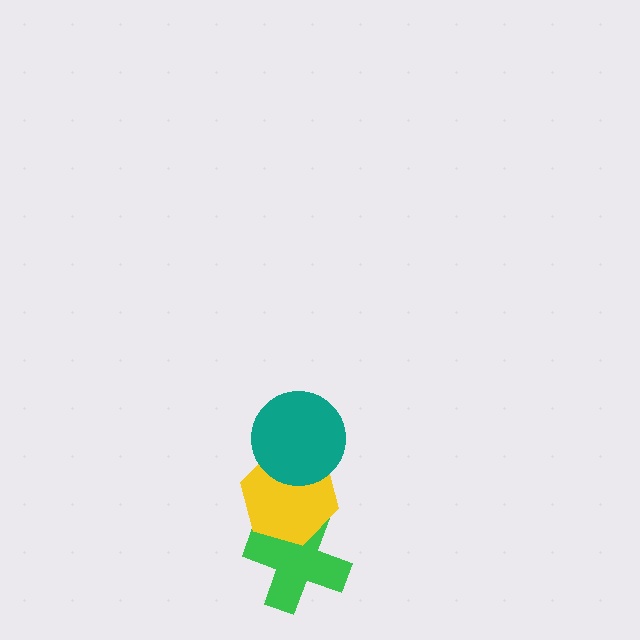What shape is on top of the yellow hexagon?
The teal circle is on top of the yellow hexagon.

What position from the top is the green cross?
The green cross is 3rd from the top.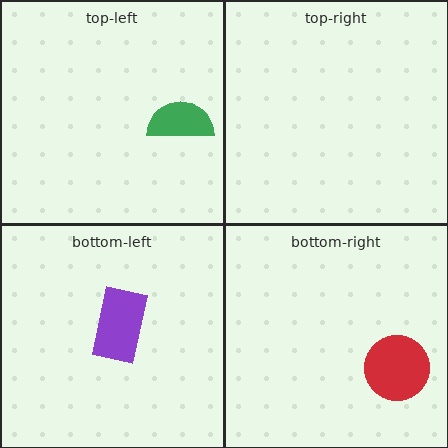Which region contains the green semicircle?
The top-left region.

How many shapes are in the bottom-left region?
1.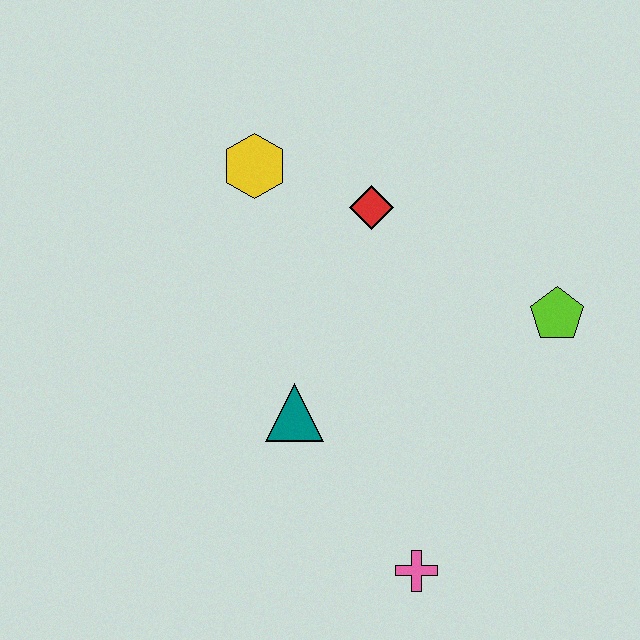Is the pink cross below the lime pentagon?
Yes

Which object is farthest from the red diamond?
The pink cross is farthest from the red diamond.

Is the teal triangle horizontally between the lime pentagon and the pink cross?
No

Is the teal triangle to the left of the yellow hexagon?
No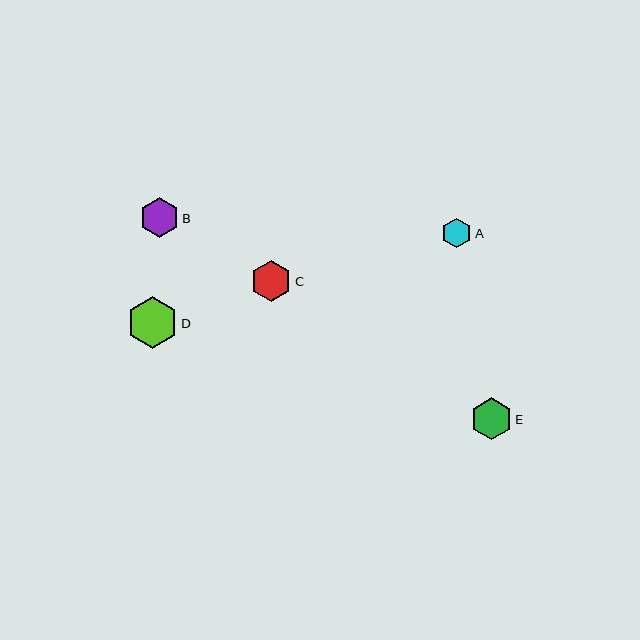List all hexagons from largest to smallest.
From largest to smallest: D, E, C, B, A.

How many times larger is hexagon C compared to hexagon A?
Hexagon C is approximately 1.4 times the size of hexagon A.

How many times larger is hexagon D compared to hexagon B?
Hexagon D is approximately 1.3 times the size of hexagon B.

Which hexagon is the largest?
Hexagon D is the largest with a size of approximately 51 pixels.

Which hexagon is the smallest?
Hexagon A is the smallest with a size of approximately 30 pixels.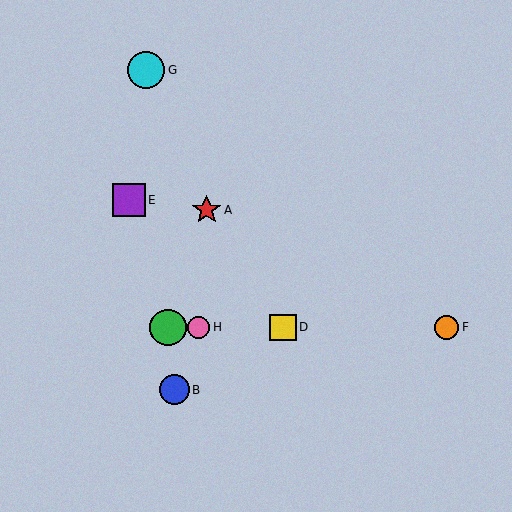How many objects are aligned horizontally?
4 objects (C, D, F, H) are aligned horizontally.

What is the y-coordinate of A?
Object A is at y≈210.